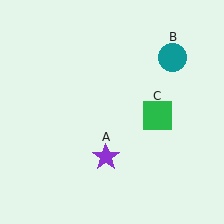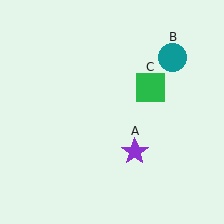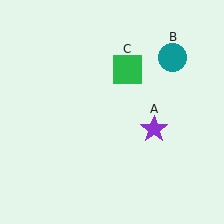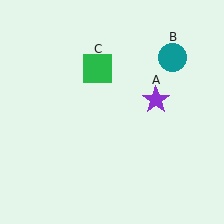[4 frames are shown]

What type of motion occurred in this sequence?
The purple star (object A), green square (object C) rotated counterclockwise around the center of the scene.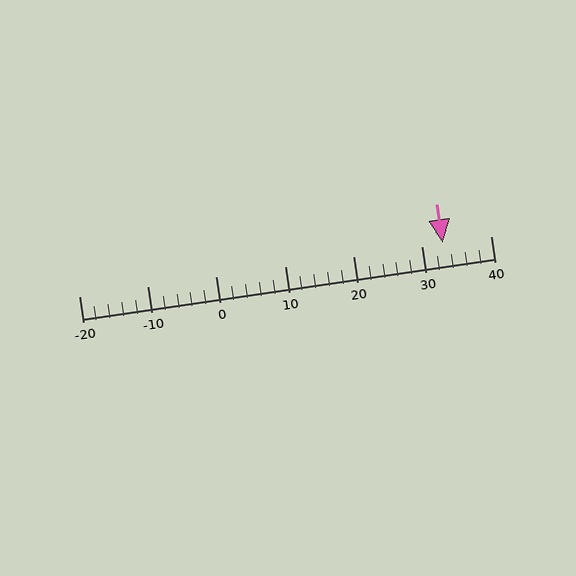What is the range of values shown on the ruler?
The ruler shows values from -20 to 40.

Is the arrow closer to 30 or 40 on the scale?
The arrow is closer to 30.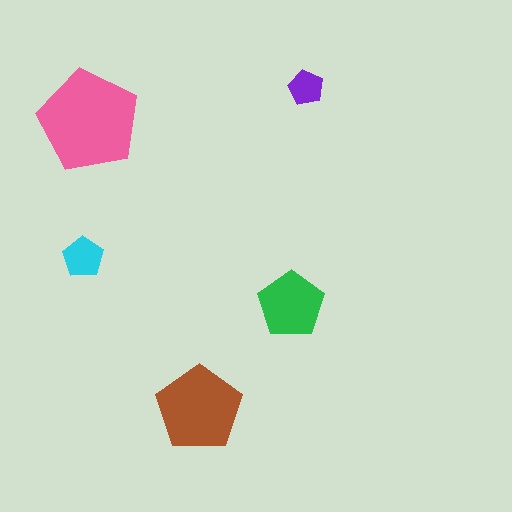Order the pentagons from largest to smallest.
the pink one, the brown one, the green one, the cyan one, the purple one.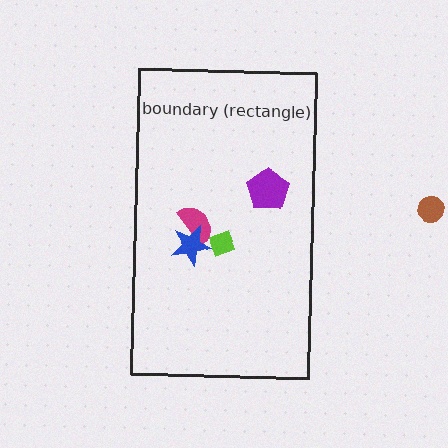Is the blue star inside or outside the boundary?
Inside.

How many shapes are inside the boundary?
4 inside, 1 outside.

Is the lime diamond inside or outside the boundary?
Inside.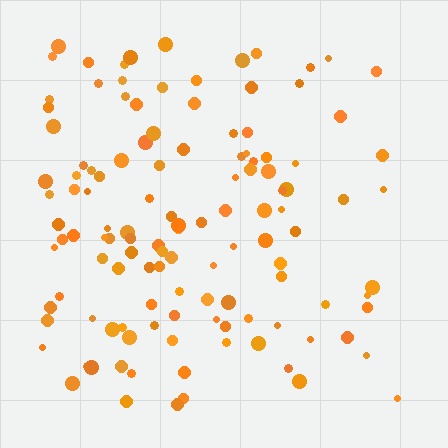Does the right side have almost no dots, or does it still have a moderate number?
Still a moderate number, just noticeably fewer than the left.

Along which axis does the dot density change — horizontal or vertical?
Horizontal.